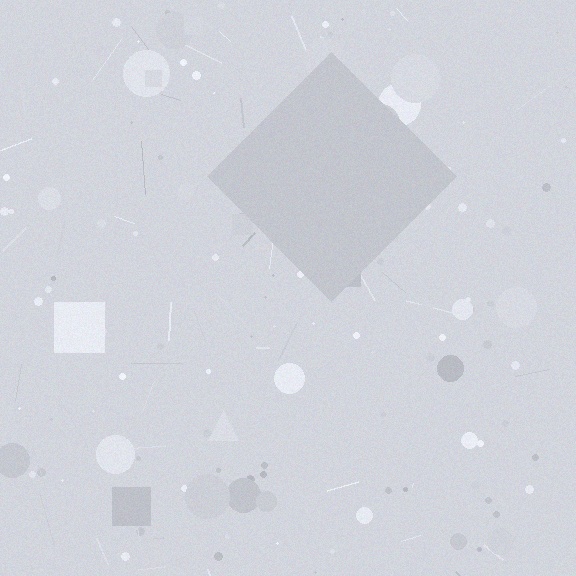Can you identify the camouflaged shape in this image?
The camouflaged shape is a diamond.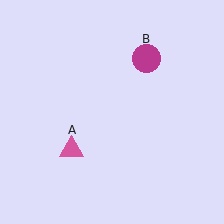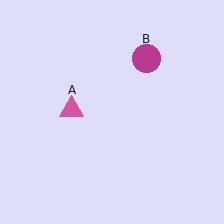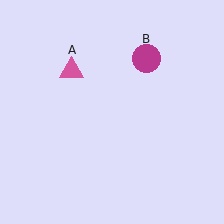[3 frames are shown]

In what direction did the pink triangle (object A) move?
The pink triangle (object A) moved up.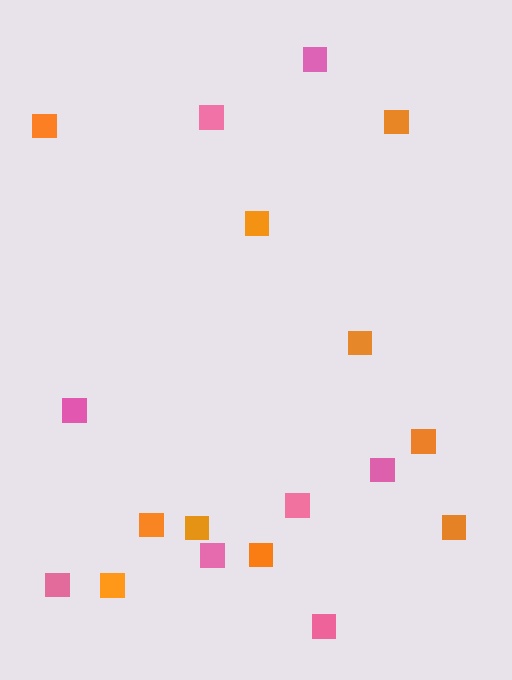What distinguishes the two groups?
There are 2 groups: one group of pink squares (8) and one group of orange squares (10).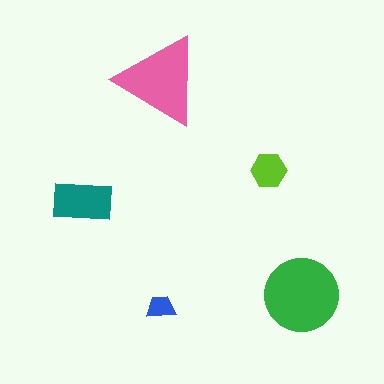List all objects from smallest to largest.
The blue trapezoid, the lime hexagon, the teal rectangle, the pink triangle, the green circle.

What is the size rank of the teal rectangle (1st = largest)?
3rd.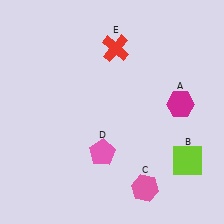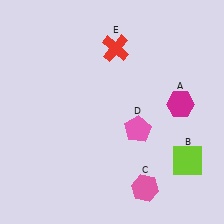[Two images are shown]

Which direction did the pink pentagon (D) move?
The pink pentagon (D) moved right.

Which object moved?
The pink pentagon (D) moved right.